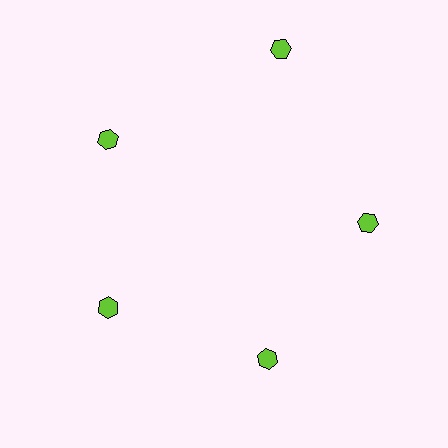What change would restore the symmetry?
The symmetry would be restored by moving it inward, back onto the ring so that all 5 hexagons sit at equal angles and equal distance from the center.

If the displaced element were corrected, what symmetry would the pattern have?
It would have 5-fold rotational symmetry — the pattern would map onto itself every 72 degrees.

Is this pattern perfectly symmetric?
No. The 5 lime hexagons are arranged in a ring, but one element near the 1 o'clock position is pushed outward from the center, breaking the 5-fold rotational symmetry.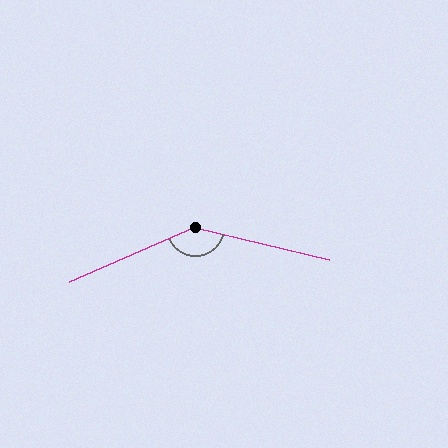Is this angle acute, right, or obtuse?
It is obtuse.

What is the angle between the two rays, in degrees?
Approximately 143 degrees.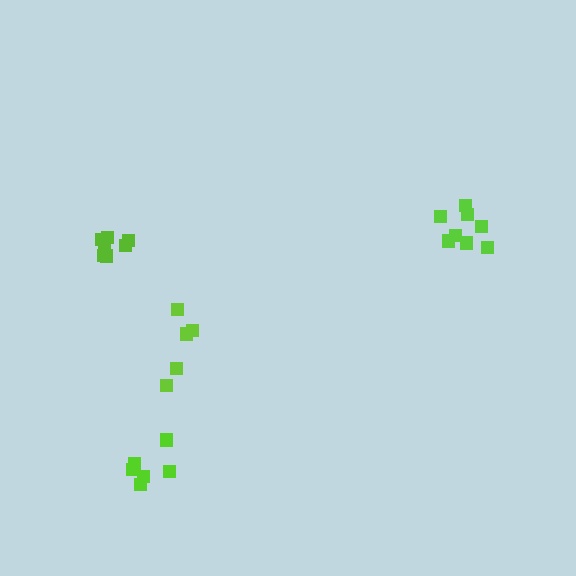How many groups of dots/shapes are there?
There are 4 groups.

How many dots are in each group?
Group 1: 5 dots, Group 2: 6 dots, Group 3: 8 dots, Group 4: 7 dots (26 total).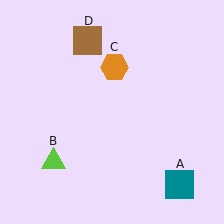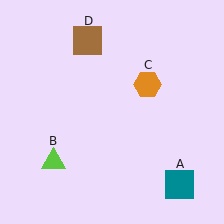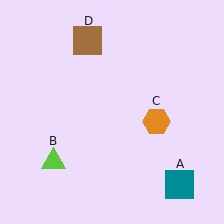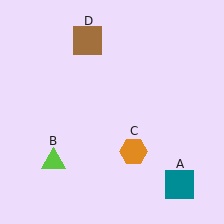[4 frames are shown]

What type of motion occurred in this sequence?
The orange hexagon (object C) rotated clockwise around the center of the scene.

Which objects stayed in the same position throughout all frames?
Teal square (object A) and lime triangle (object B) and brown square (object D) remained stationary.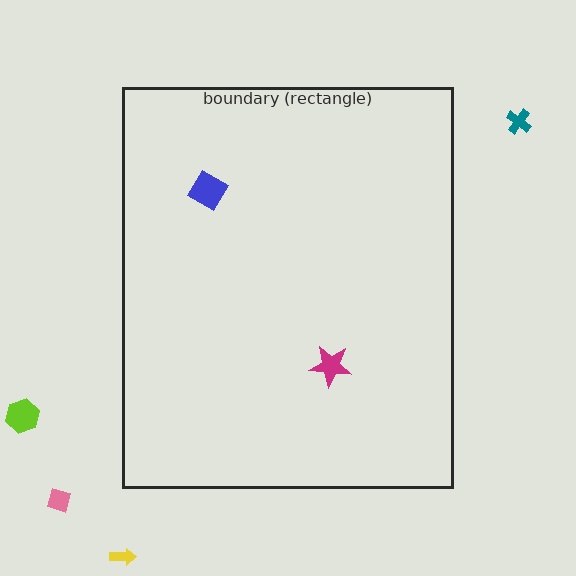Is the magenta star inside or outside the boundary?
Inside.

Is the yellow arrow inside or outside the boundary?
Outside.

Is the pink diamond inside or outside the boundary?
Outside.